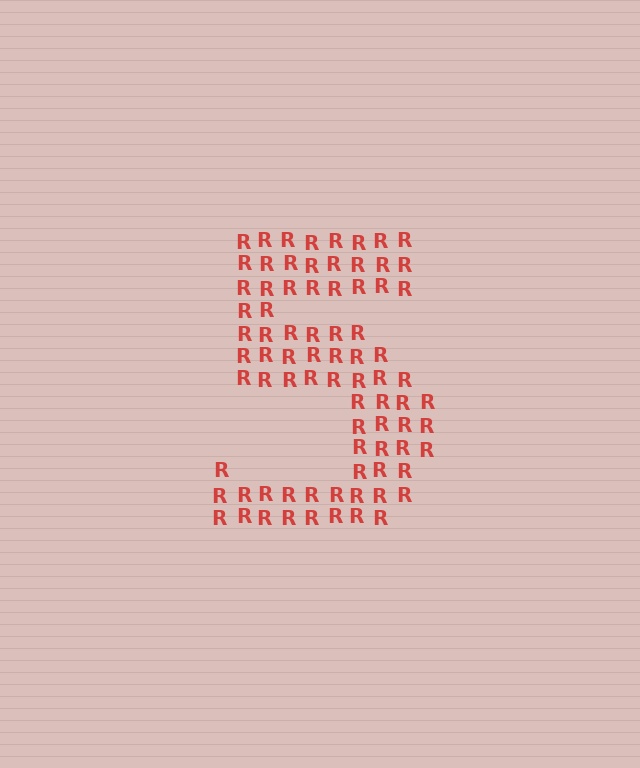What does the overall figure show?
The overall figure shows the digit 5.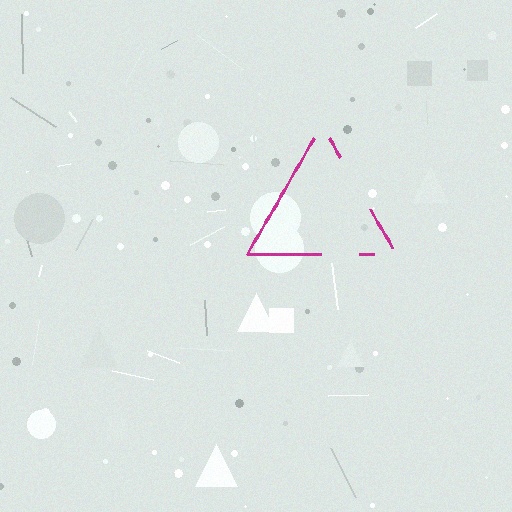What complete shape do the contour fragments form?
The contour fragments form a triangle.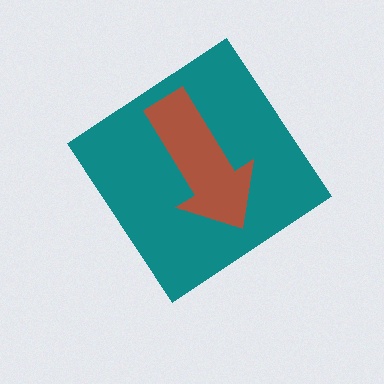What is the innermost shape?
The brown arrow.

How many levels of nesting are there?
2.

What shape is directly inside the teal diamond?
The brown arrow.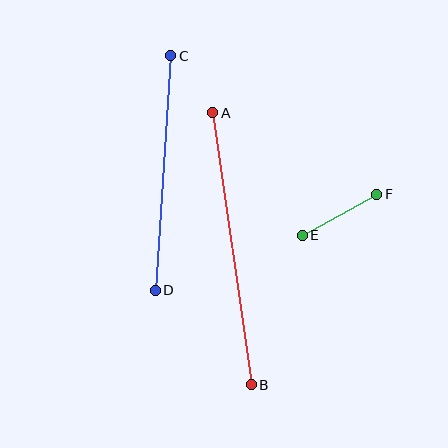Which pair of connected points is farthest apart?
Points A and B are farthest apart.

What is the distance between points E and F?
The distance is approximately 85 pixels.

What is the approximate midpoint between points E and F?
The midpoint is at approximately (340, 215) pixels.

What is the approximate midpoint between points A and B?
The midpoint is at approximately (232, 249) pixels.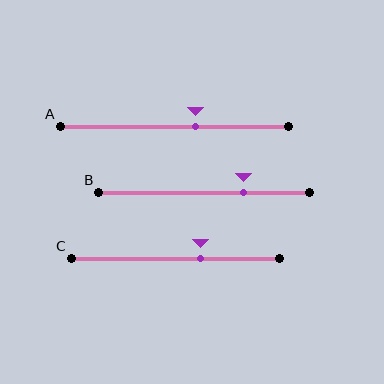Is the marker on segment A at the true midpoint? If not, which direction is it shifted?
No, the marker on segment A is shifted to the right by about 9% of the segment length.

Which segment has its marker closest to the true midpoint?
Segment A has its marker closest to the true midpoint.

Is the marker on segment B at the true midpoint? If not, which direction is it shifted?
No, the marker on segment B is shifted to the right by about 19% of the segment length.